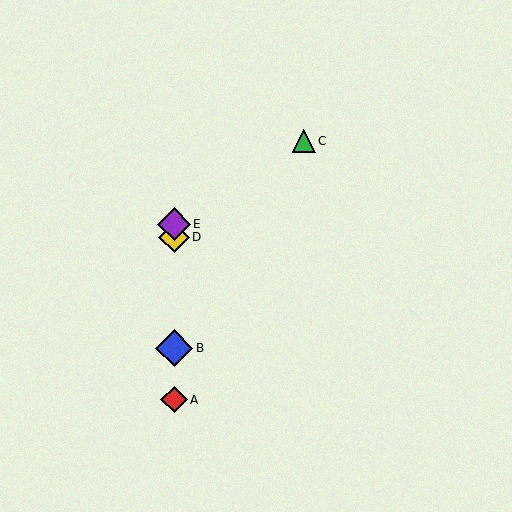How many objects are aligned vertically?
4 objects (A, B, D, E) are aligned vertically.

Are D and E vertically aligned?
Yes, both are at x≈174.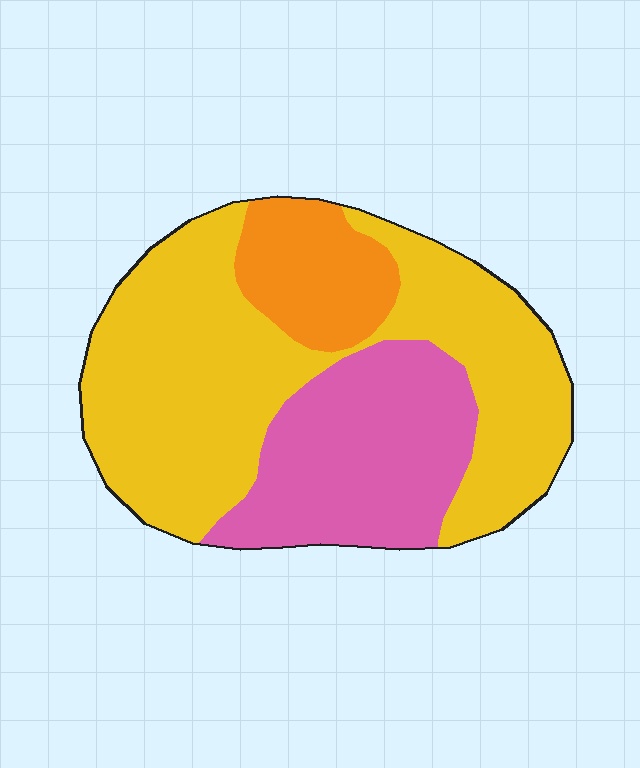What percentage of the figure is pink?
Pink takes up between a quarter and a half of the figure.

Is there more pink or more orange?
Pink.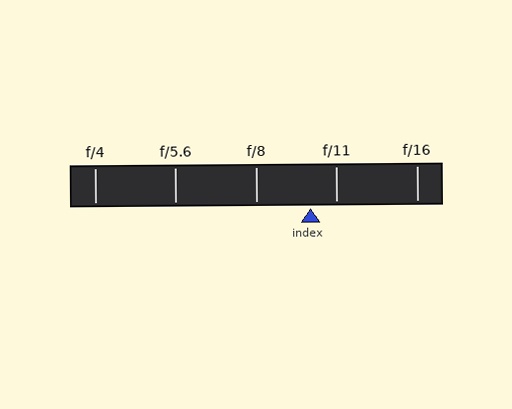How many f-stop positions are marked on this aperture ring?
There are 5 f-stop positions marked.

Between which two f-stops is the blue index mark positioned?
The index mark is between f/8 and f/11.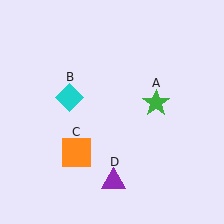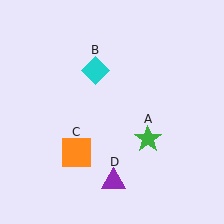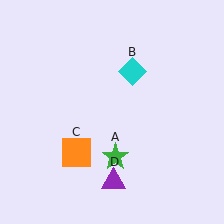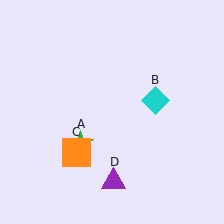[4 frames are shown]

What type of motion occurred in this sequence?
The green star (object A), cyan diamond (object B) rotated clockwise around the center of the scene.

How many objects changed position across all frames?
2 objects changed position: green star (object A), cyan diamond (object B).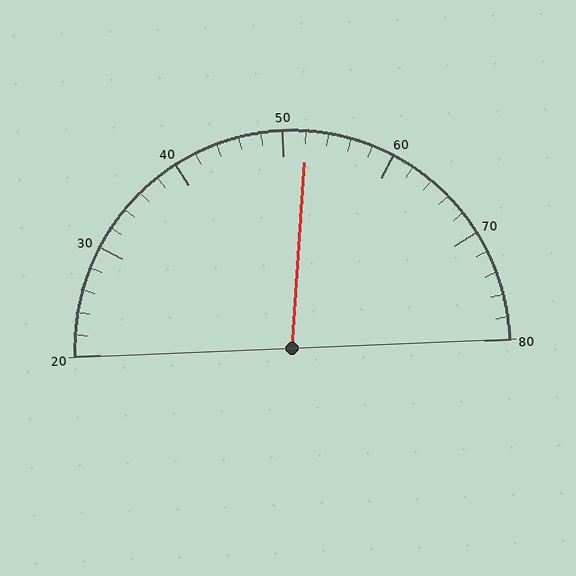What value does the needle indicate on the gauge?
The needle indicates approximately 52.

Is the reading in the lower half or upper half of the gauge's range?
The reading is in the upper half of the range (20 to 80).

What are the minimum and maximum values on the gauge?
The gauge ranges from 20 to 80.